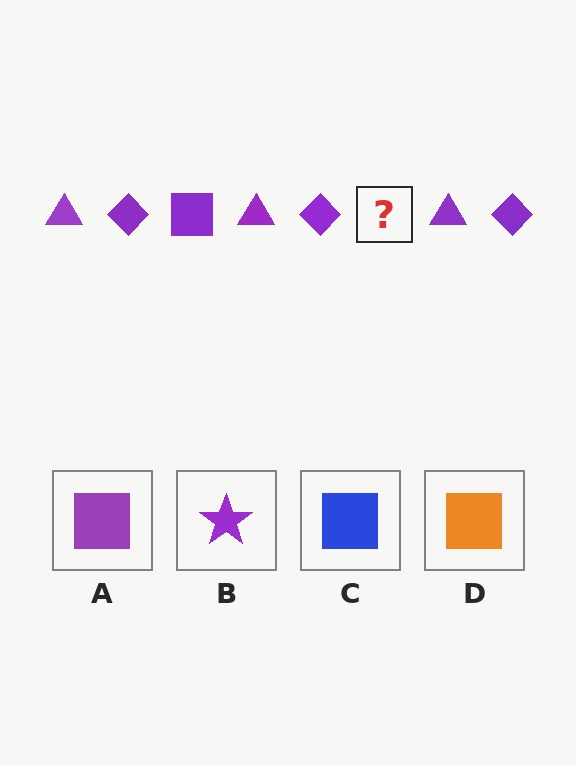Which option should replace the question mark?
Option A.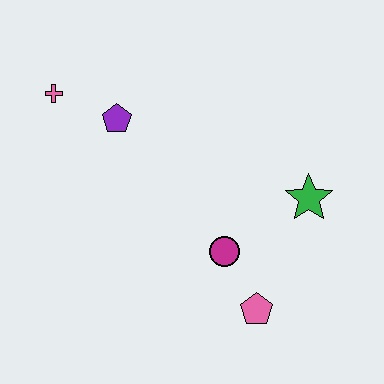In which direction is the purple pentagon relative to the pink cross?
The purple pentagon is to the right of the pink cross.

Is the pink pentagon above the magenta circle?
No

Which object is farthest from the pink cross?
The pink pentagon is farthest from the pink cross.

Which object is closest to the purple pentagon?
The pink cross is closest to the purple pentagon.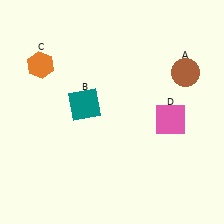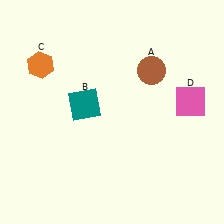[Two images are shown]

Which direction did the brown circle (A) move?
The brown circle (A) moved left.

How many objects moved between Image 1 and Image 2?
2 objects moved between the two images.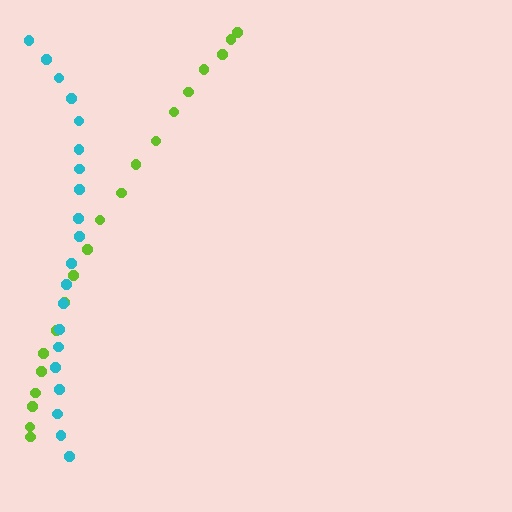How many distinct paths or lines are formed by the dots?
There are 2 distinct paths.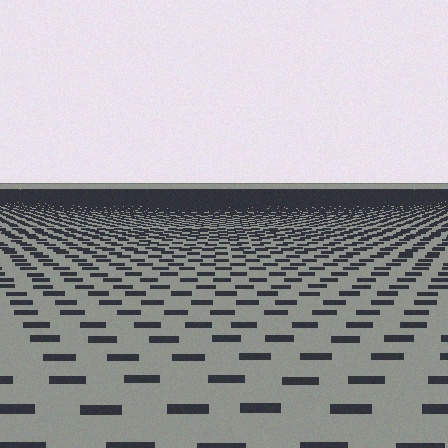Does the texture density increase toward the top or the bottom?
Density increases toward the top.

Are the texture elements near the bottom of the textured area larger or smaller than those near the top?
Larger. Near the bottom, elements are closer to the viewer and appear at a bigger on-screen size.